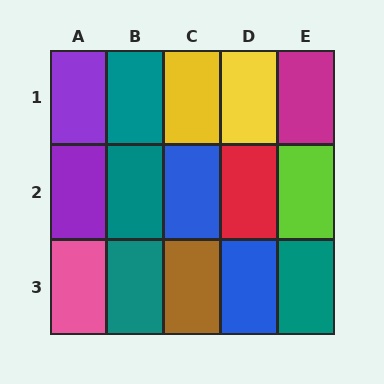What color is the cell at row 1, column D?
Yellow.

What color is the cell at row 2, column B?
Teal.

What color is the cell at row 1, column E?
Magenta.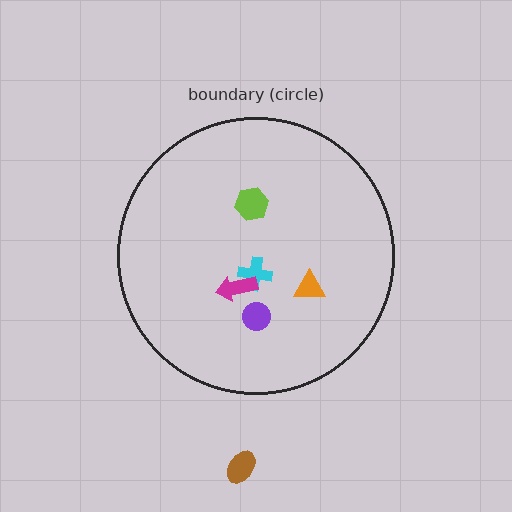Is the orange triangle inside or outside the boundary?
Inside.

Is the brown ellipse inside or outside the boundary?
Outside.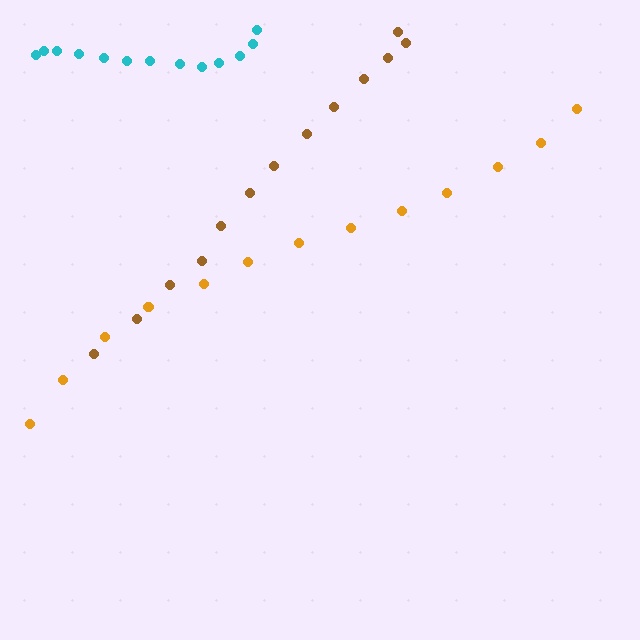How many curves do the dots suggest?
There are 3 distinct paths.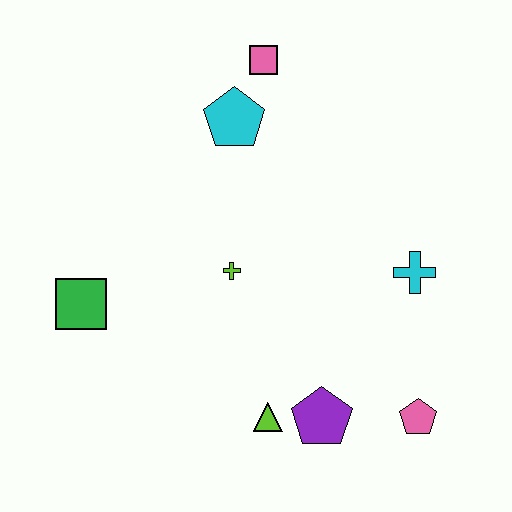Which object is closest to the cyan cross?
The pink pentagon is closest to the cyan cross.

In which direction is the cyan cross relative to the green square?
The cyan cross is to the right of the green square.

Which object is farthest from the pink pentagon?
The pink square is farthest from the pink pentagon.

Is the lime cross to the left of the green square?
No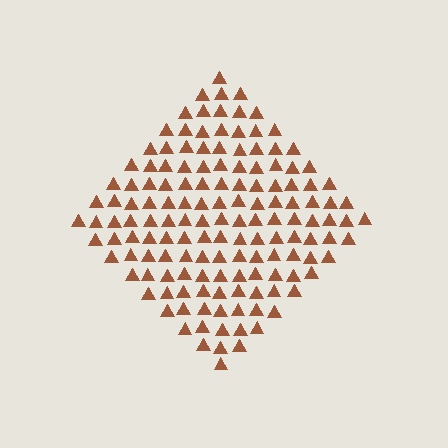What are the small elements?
The small elements are triangles.